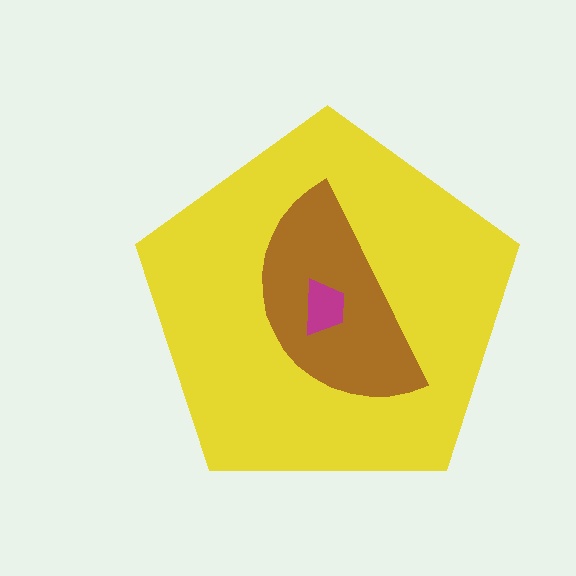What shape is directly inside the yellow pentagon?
The brown semicircle.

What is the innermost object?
The magenta trapezoid.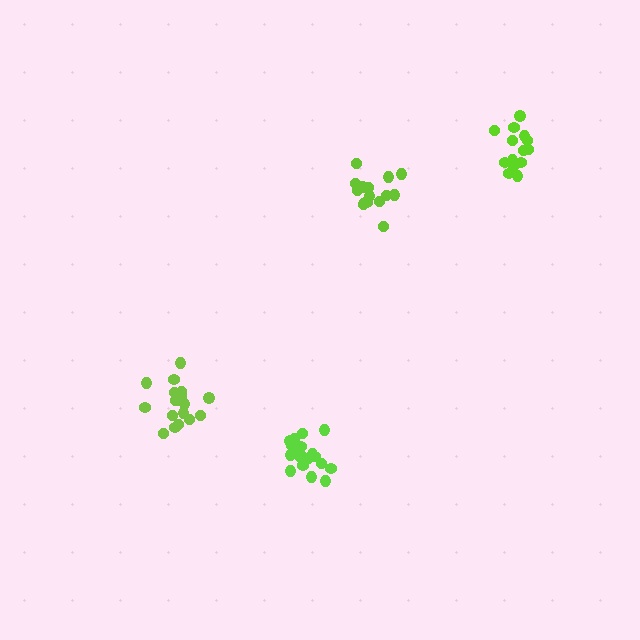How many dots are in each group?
Group 1: 16 dots, Group 2: 19 dots, Group 3: 15 dots, Group 4: 20 dots (70 total).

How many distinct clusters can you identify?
There are 4 distinct clusters.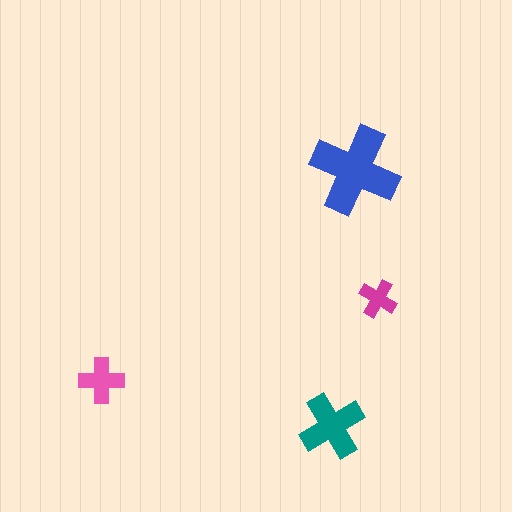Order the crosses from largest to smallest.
the blue one, the teal one, the pink one, the magenta one.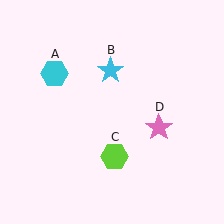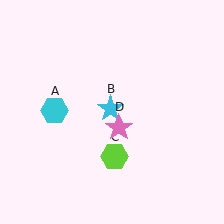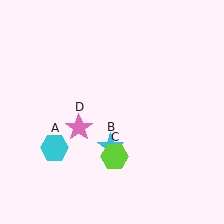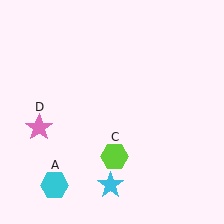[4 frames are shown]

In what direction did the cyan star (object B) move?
The cyan star (object B) moved down.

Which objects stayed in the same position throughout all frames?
Lime hexagon (object C) remained stationary.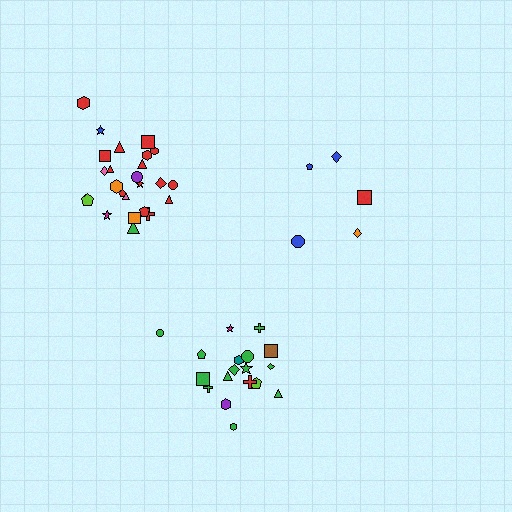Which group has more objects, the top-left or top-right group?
The top-left group.